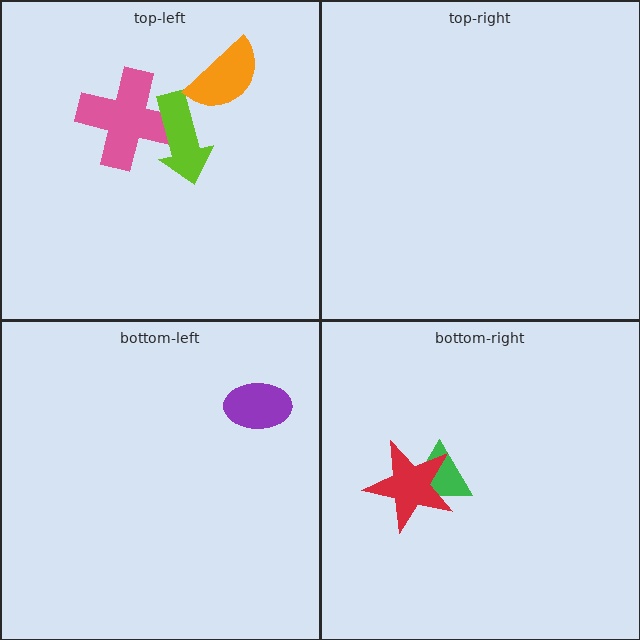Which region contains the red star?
The bottom-right region.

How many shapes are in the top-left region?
3.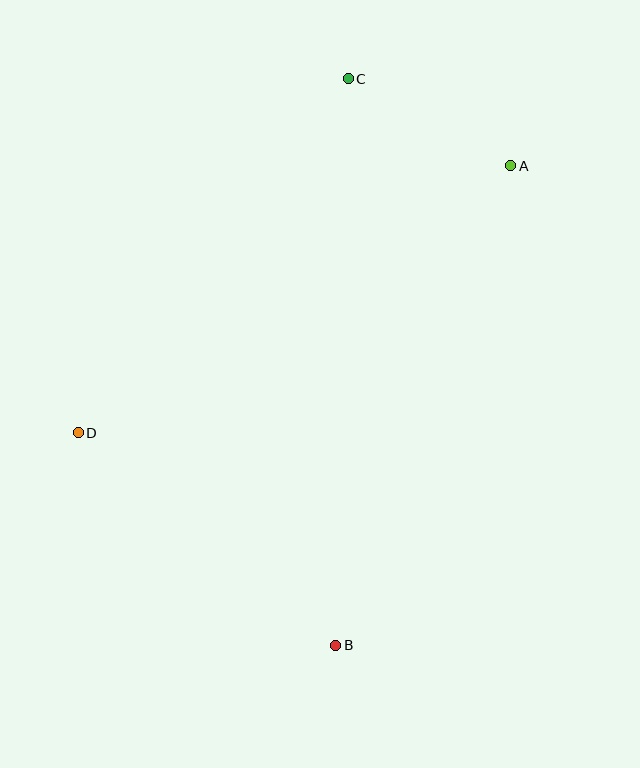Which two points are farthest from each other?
Points B and C are farthest from each other.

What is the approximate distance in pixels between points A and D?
The distance between A and D is approximately 508 pixels.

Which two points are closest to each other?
Points A and C are closest to each other.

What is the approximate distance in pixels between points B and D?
The distance between B and D is approximately 334 pixels.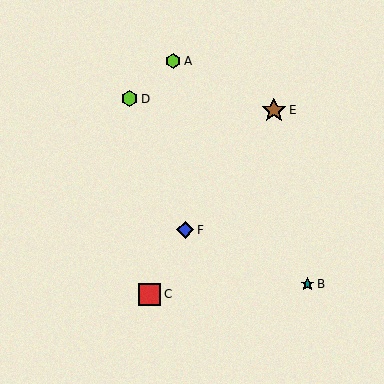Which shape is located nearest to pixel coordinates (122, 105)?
The lime hexagon (labeled D) at (129, 99) is nearest to that location.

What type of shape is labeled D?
Shape D is a lime hexagon.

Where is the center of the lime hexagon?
The center of the lime hexagon is at (173, 61).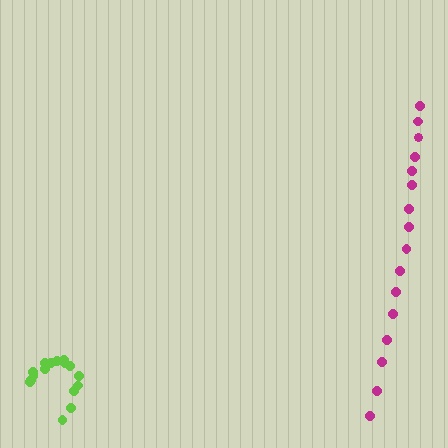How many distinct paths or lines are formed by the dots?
There are 2 distinct paths.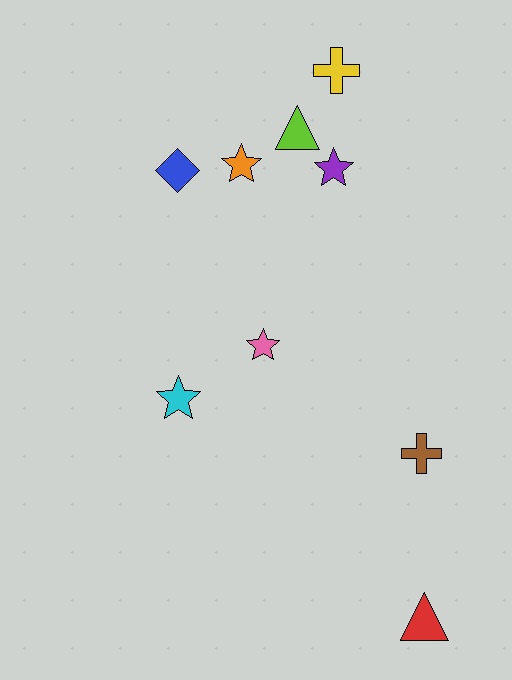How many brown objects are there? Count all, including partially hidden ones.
There is 1 brown object.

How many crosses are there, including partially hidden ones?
There are 2 crosses.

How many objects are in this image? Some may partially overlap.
There are 9 objects.